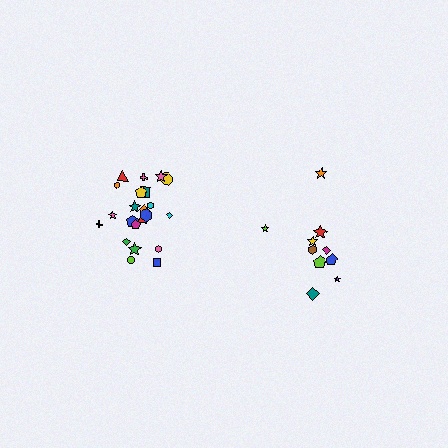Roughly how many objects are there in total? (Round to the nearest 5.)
Roughly 30 objects in total.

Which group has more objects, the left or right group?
The left group.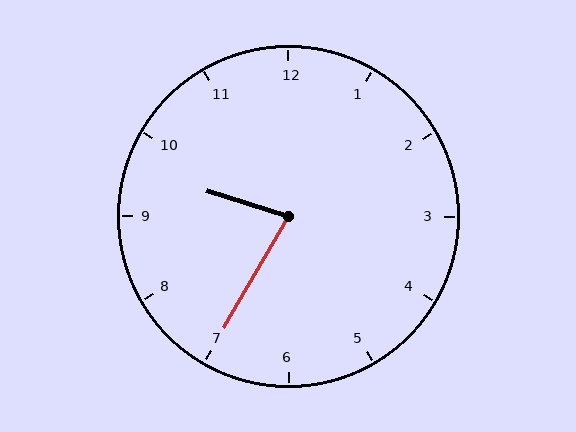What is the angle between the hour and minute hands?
Approximately 78 degrees.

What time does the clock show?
9:35.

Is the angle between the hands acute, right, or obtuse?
It is acute.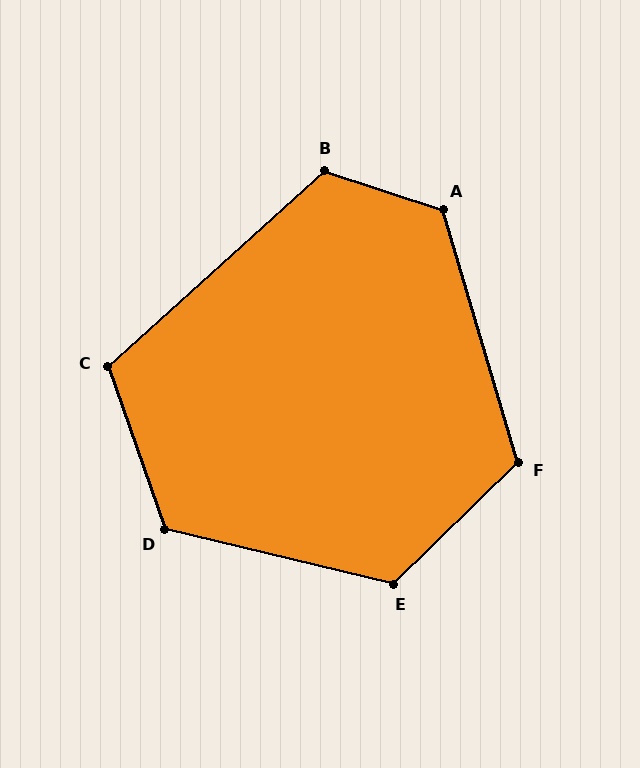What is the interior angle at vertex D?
Approximately 122 degrees (obtuse).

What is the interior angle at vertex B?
Approximately 120 degrees (obtuse).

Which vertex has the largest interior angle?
A, at approximately 125 degrees.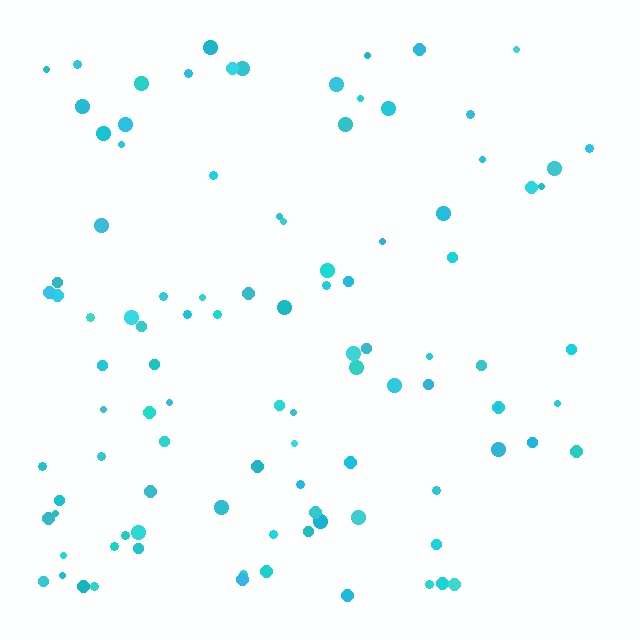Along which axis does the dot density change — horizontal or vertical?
Horizontal.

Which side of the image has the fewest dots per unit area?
The right.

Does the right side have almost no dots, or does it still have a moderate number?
Still a moderate number, just noticeably fewer than the left.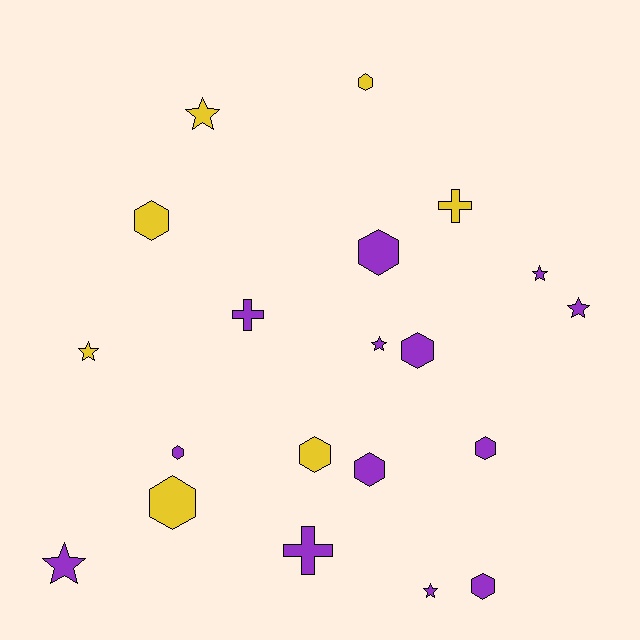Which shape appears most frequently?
Hexagon, with 10 objects.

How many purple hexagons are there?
There are 6 purple hexagons.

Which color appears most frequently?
Purple, with 13 objects.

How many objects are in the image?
There are 20 objects.